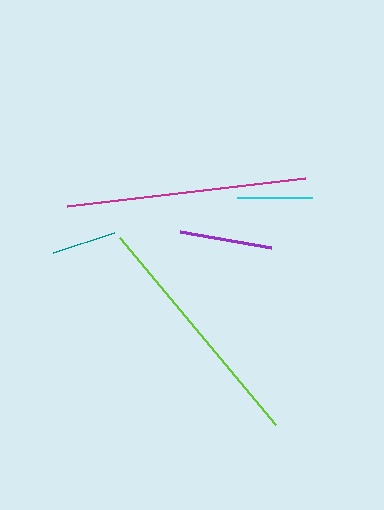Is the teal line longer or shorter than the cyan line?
The cyan line is longer than the teal line.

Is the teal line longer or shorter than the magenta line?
The magenta line is longer than the teal line.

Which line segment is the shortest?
The teal line is the shortest at approximately 64 pixels.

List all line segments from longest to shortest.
From longest to shortest: lime, magenta, purple, cyan, teal.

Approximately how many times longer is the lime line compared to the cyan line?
The lime line is approximately 3.3 times the length of the cyan line.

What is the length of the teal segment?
The teal segment is approximately 64 pixels long.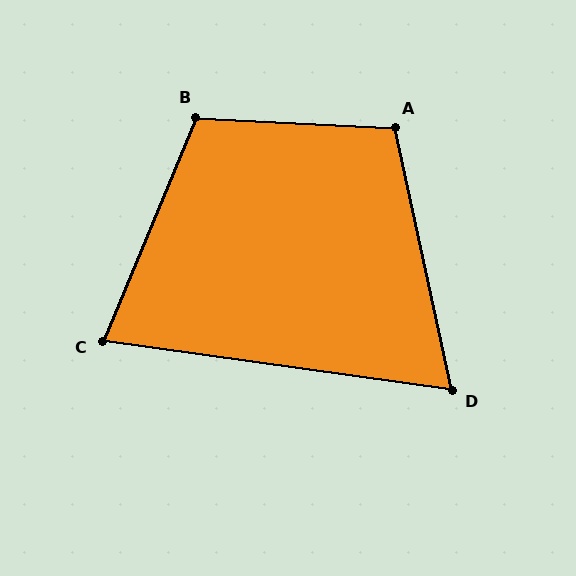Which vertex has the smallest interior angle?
D, at approximately 70 degrees.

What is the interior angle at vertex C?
Approximately 75 degrees (acute).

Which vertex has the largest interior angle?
B, at approximately 110 degrees.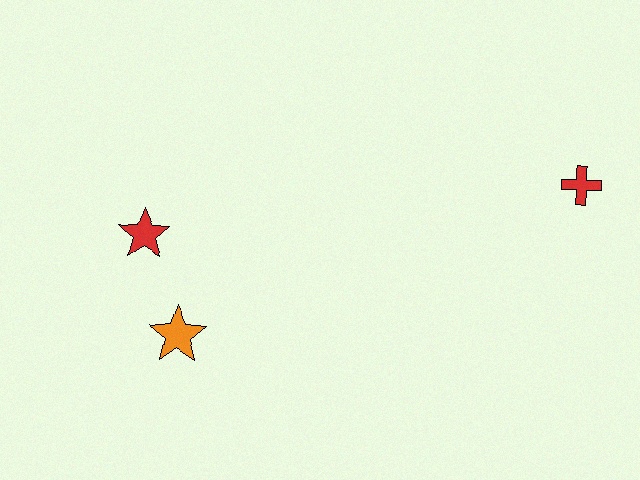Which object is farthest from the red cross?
The red star is farthest from the red cross.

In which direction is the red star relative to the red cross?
The red star is to the left of the red cross.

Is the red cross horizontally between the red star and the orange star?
No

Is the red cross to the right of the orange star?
Yes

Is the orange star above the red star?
No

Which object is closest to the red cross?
The orange star is closest to the red cross.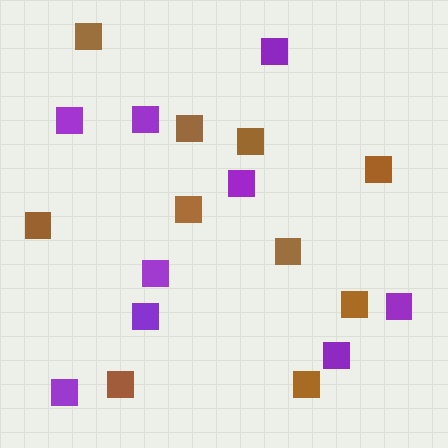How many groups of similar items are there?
There are 2 groups: one group of brown squares (10) and one group of purple squares (9).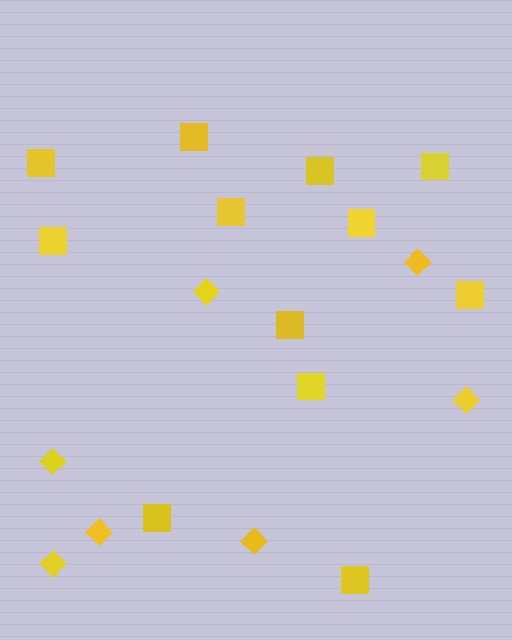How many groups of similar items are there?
There are 2 groups: one group of squares (12) and one group of diamonds (7).